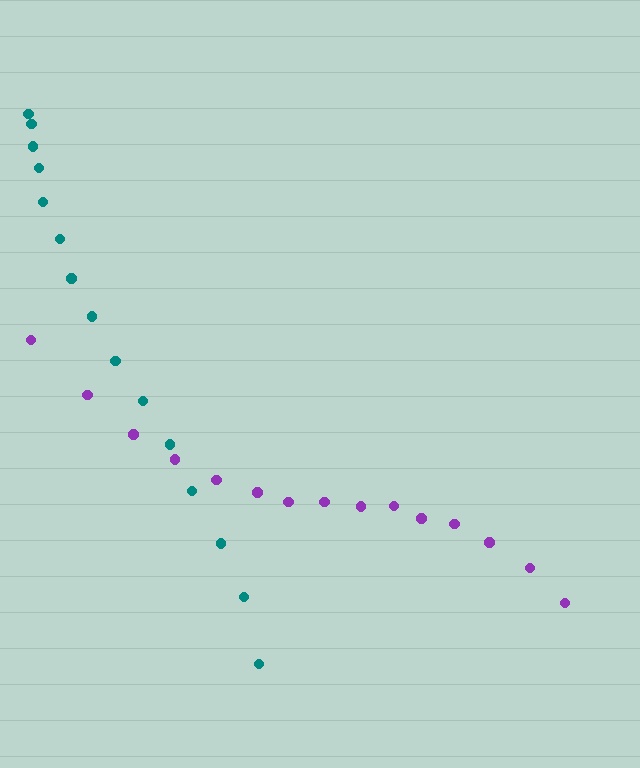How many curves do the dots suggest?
There are 2 distinct paths.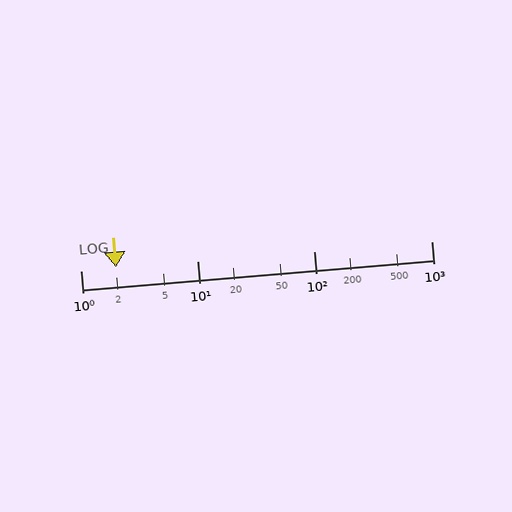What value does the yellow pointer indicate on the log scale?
The pointer indicates approximately 2.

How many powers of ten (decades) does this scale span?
The scale spans 3 decades, from 1 to 1000.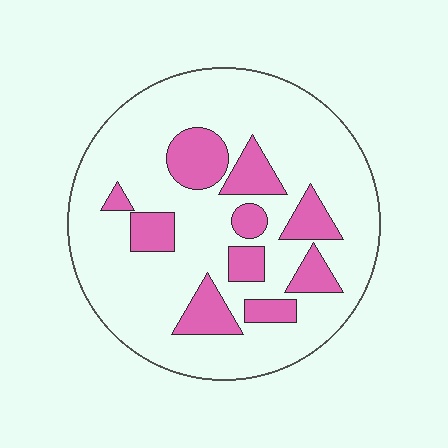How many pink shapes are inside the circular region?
10.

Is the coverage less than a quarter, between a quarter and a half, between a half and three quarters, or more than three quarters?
Less than a quarter.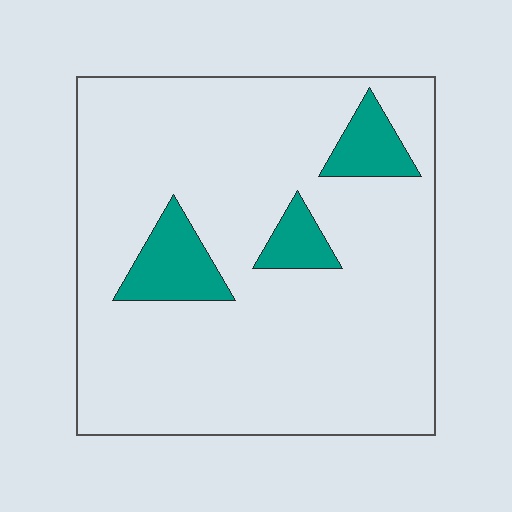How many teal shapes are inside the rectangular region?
3.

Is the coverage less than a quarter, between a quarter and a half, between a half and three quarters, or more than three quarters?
Less than a quarter.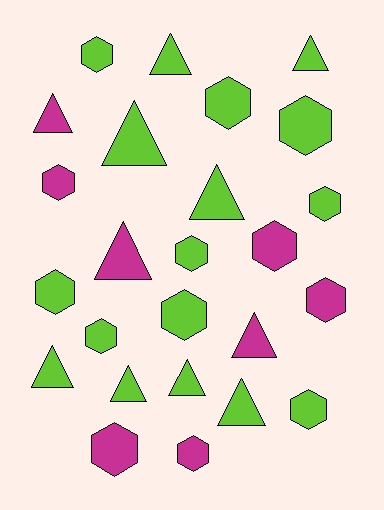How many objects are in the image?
There are 25 objects.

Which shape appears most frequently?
Hexagon, with 14 objects.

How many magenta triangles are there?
There are 3 magenta triangles.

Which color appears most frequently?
Lime, with 17 objects.